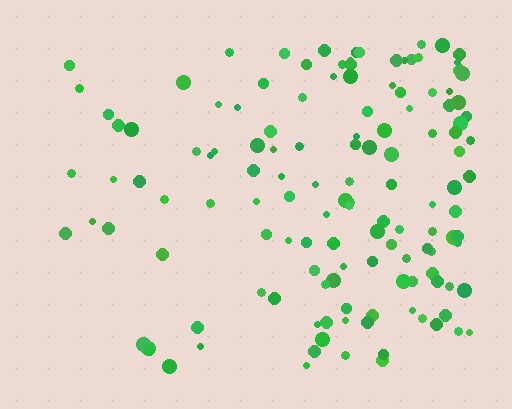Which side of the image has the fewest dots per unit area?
The left.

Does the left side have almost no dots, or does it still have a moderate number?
Still a moderate number, just noticeably fewer than the right.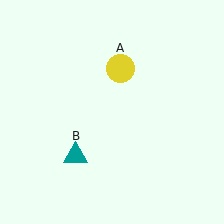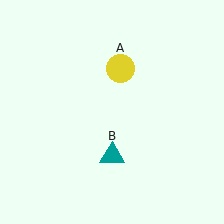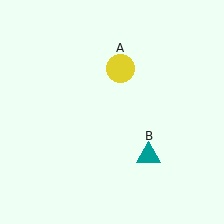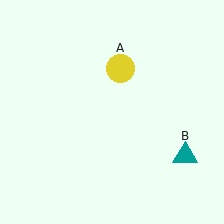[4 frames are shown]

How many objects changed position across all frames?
1 object changed position: teal triangle (object B).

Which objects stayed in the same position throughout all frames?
Yellow circle (object A) remained stationary.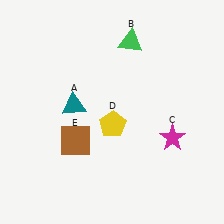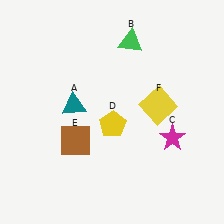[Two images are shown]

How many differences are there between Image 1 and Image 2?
There is 1 difference between the two images.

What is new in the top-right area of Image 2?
A yellow square (F) was added in the top-right area of Image 2.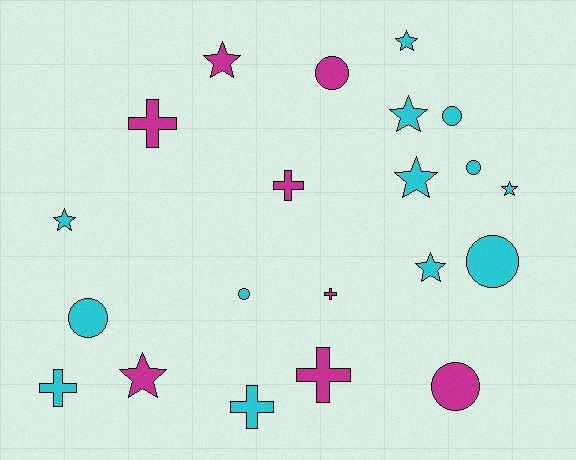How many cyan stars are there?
There are 6 cyan stars.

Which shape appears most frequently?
Star, with 8 objects.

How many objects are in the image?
There are 21 objects.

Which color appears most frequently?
Cyan, with 13 objects.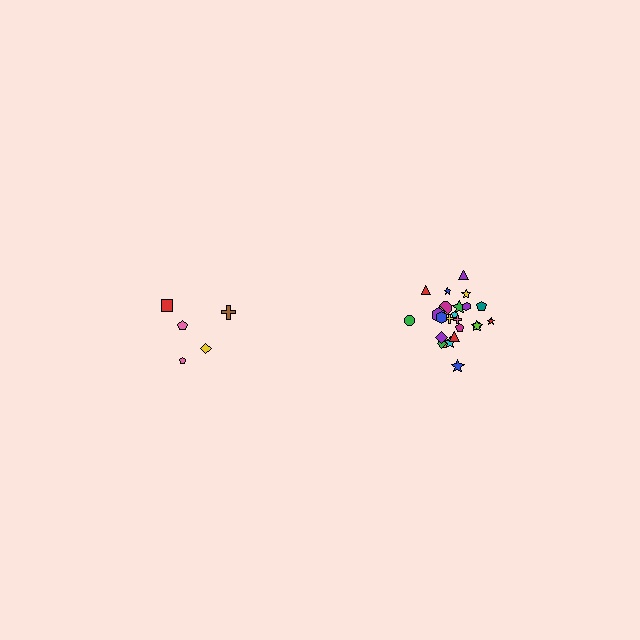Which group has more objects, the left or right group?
The right group.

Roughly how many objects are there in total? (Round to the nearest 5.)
Roughly 30 objects in total.